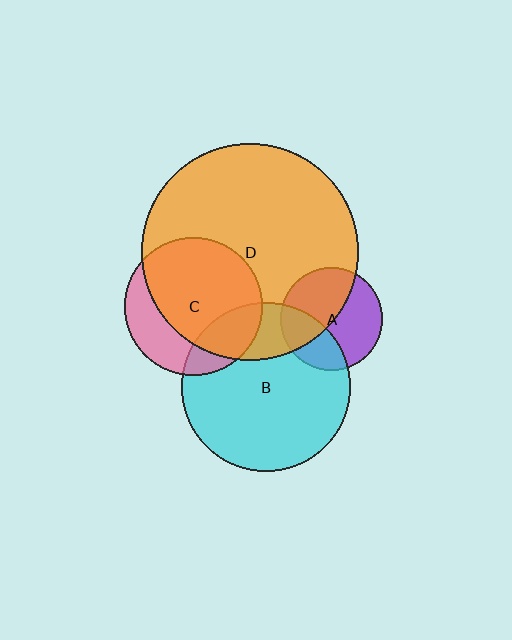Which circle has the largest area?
Circle D (orange).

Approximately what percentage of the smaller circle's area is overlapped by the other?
Approximately 70%.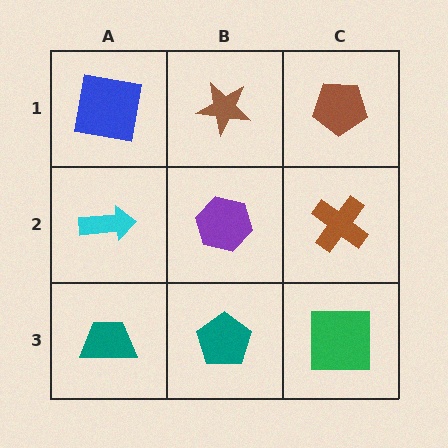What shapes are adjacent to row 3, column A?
A cyan arrow (row 2, column A), a teal pentagon (row 3, column B).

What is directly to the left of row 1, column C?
A brown star.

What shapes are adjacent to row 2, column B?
A brown star (row 1, column B), a teal pentagon (row 3, column B), a cyan arrow (row 2, column A), a brown cross (row 2, column C).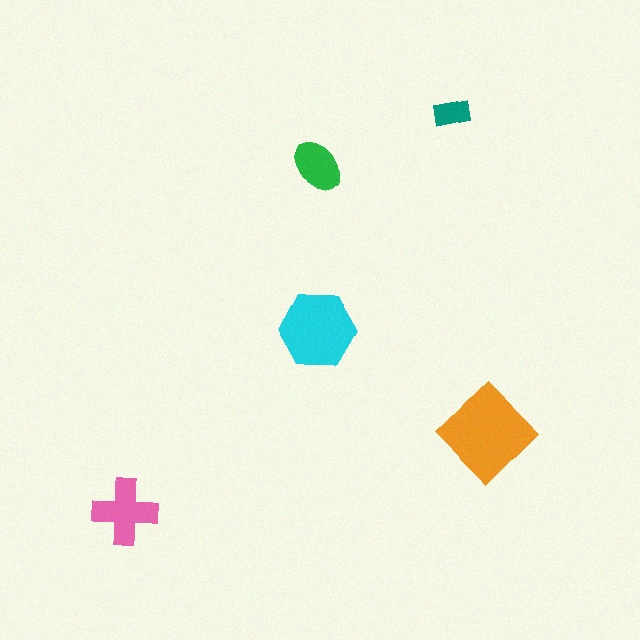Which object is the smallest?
The teal rectangle.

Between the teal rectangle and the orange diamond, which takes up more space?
The orange diamond.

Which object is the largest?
The orange diamond.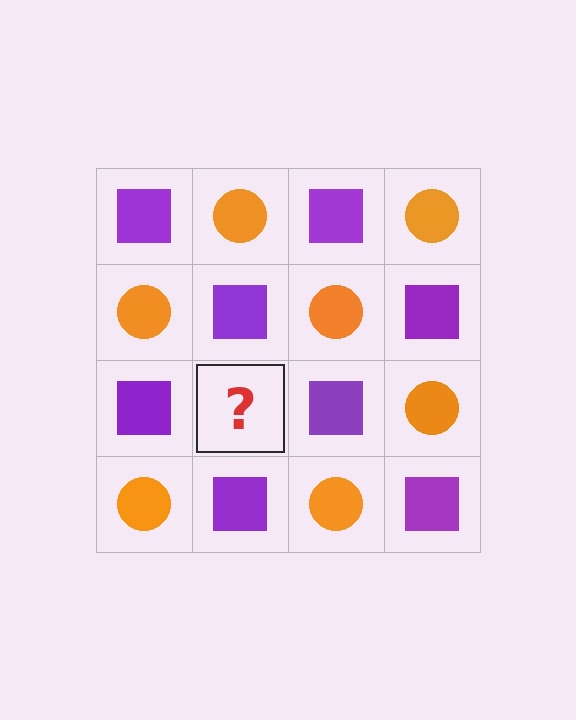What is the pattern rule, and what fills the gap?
The rule is that it alternates purple square and orange circle in a checkerboard pattern. The gap should be filled with an orange circle.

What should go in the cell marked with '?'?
The missing cell should contain an orange circle.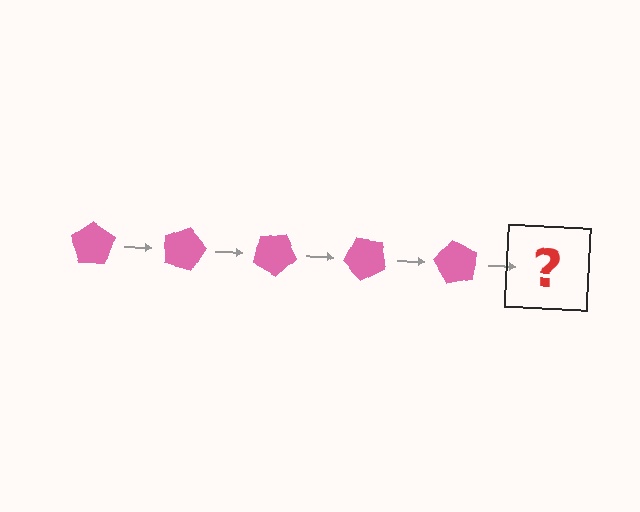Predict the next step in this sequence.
The next step is a pink pentagon rotated 75 degrees.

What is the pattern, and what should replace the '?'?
The pattern is that the pentagon rotates 15 degrees each step. The '?' should be a pink pentagon rotated 75 degrees.